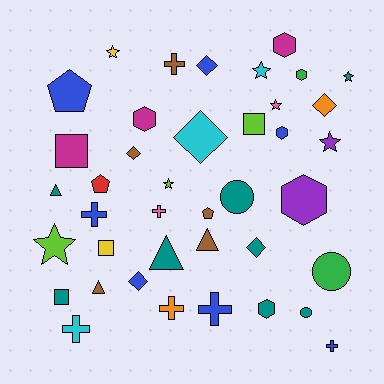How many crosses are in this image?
There are 7 crosses.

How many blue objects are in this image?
There are 7 blue objects.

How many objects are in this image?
There are 40 objects.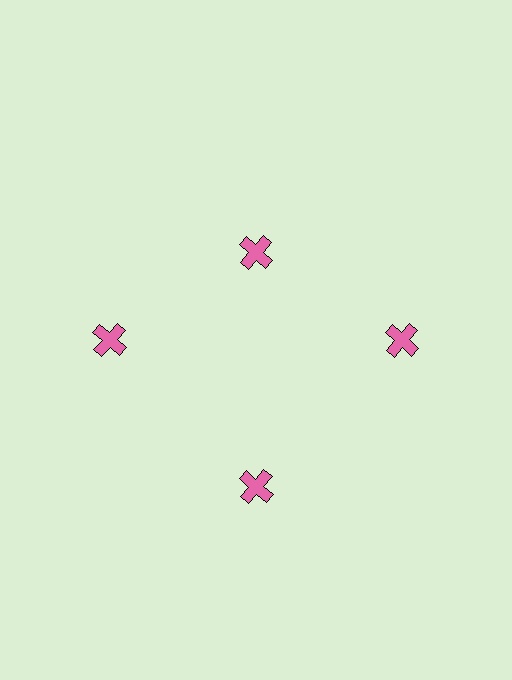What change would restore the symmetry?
The symmetry would be restored by moving it outward, back onto the ring so that all 4 crosses sit at equal angles and equal distance from the center.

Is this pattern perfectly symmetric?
No. The 4 pink crosses are arranged in a ring, but one element near the 12 o'clock position is pulled inward toward the center, breaking the 4-fold rotational symmetry.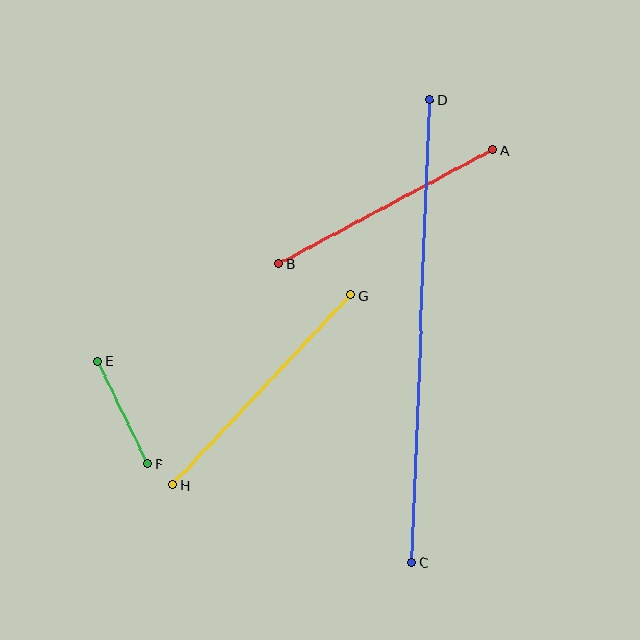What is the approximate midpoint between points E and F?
The midpoint is at approximately (123, 412) pixels.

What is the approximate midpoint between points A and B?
The midpoint is at approximately (386, 207) pixels.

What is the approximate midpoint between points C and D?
The midpoint is at approximately (421, 331) pixels.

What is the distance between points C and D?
The distance is approximately 463 pixels.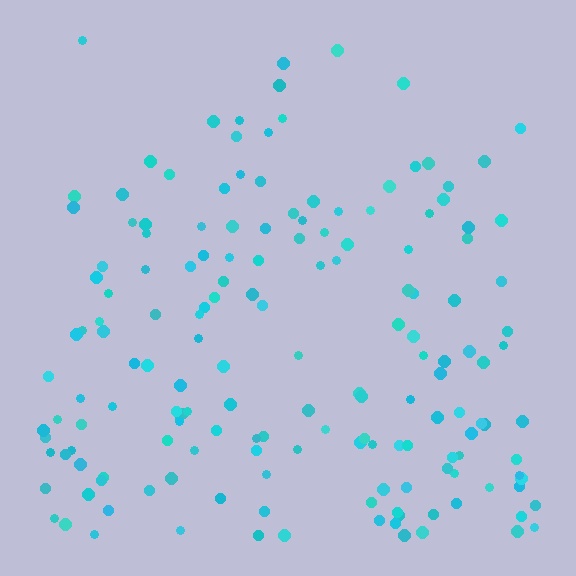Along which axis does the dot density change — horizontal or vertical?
Vertical.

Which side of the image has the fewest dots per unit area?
The top.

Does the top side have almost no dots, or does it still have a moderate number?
Still a moderate number, just noticeably fewer than the bottom.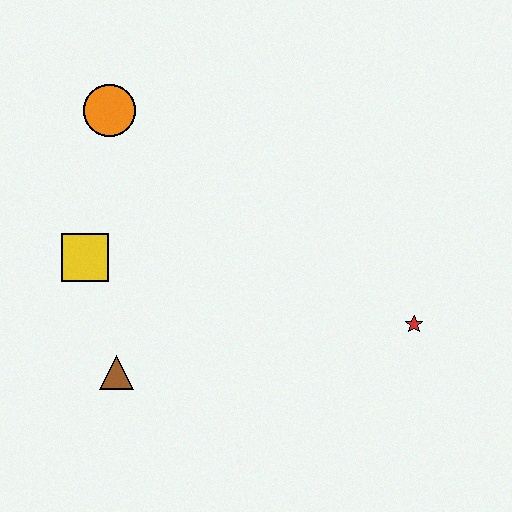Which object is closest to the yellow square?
The brown triangle is closest to the yellow square.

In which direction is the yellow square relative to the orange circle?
The yellow square is below the orange circle.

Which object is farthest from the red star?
The orange circle is farthest from the red star.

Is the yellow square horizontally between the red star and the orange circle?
No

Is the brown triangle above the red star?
No